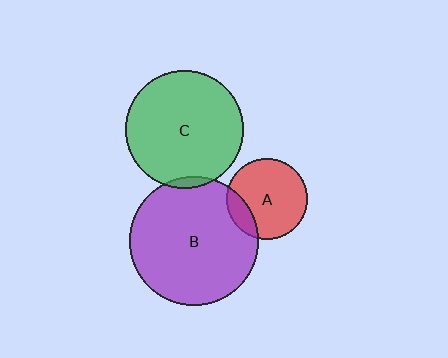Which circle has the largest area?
Circle B (purple).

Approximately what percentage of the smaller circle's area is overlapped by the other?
Approximately 15%.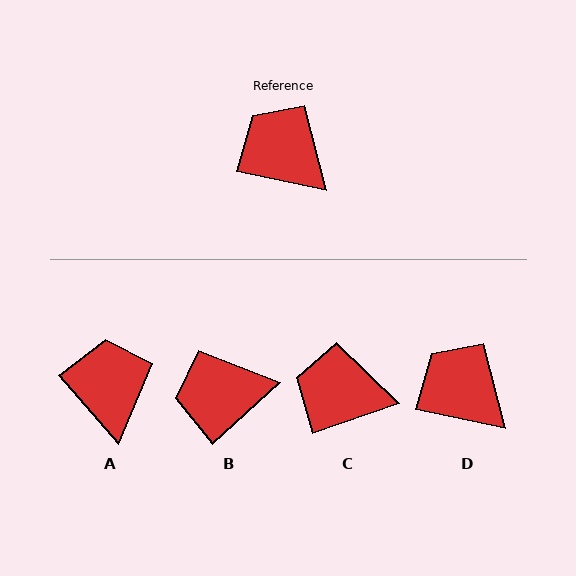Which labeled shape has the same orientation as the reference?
D.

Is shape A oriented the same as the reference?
No, it is off by about 37 degrees.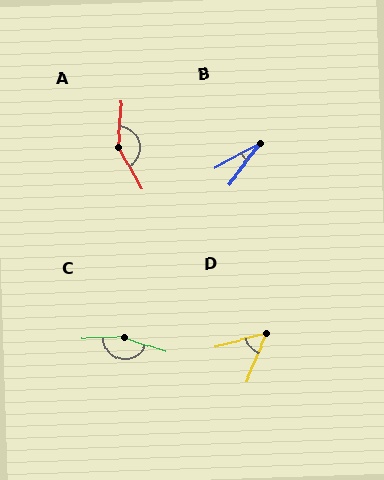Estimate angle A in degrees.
Approximately 145 degrees.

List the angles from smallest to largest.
B (25°), D (53°), A (145°), C (160°).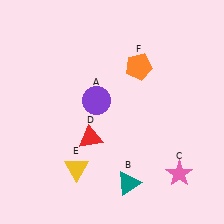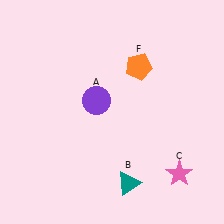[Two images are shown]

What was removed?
The yellow triangle (E), the red triangle (D) were removed in Image 2.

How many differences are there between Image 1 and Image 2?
There are 2 differences between the two images.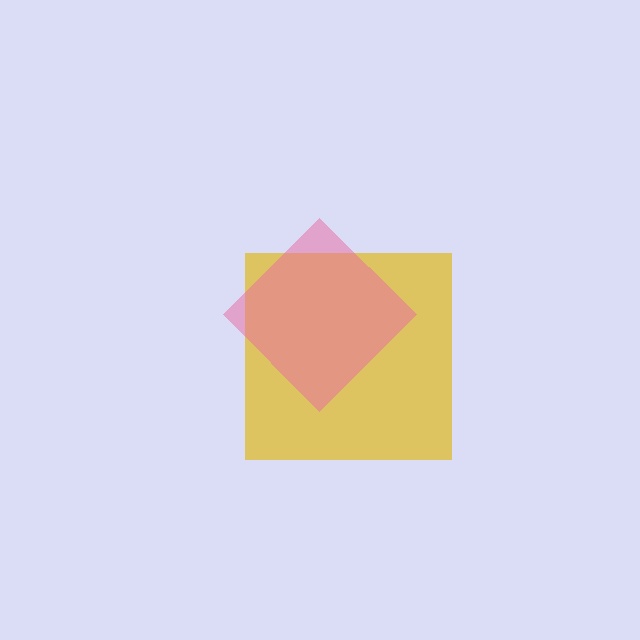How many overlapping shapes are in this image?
There are 2 overlapping shapes in the image.